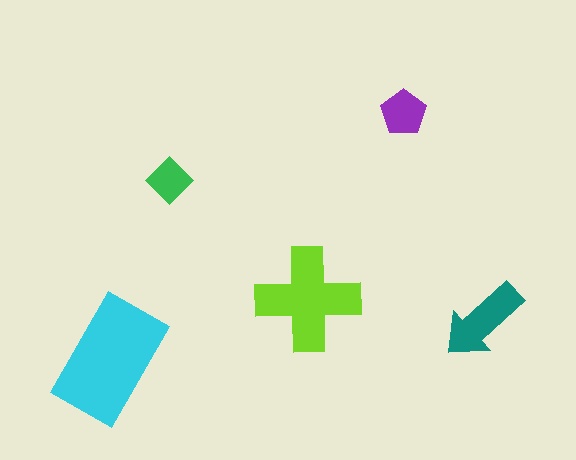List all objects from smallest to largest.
The green diamond, the purple pentagon, the teal arrow, the lime cross, the cyan rectangle.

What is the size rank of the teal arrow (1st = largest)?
3rd.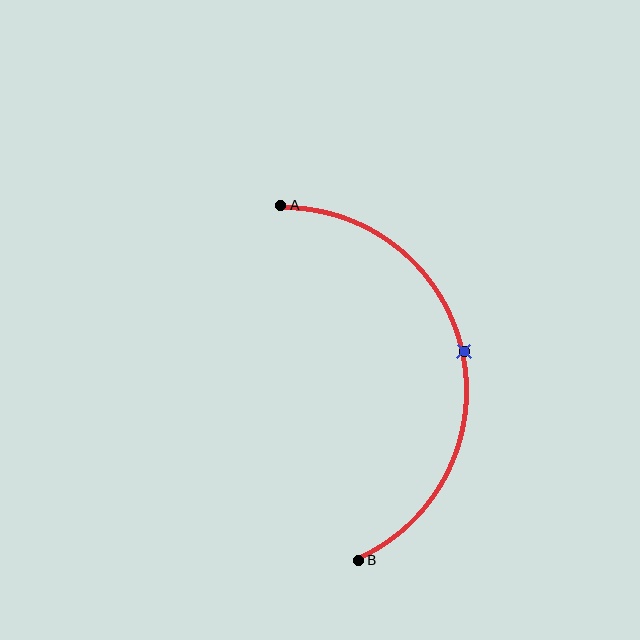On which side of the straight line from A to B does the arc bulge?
The arc bulges to the right of the straight line connecting A and B.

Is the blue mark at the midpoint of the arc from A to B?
Yes. The blue mark lies on the arc at equal arc-length from both A and B — it is the arc midpoint.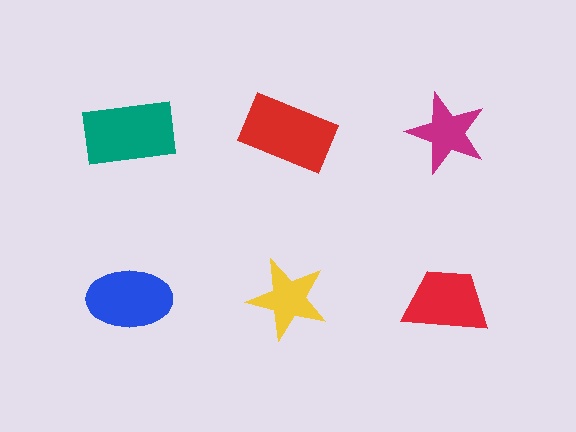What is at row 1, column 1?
A teal rectangle.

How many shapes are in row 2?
3 shapes.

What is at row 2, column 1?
A blue ellipse.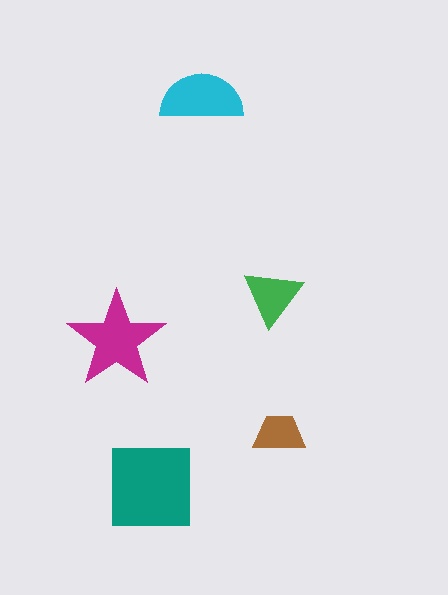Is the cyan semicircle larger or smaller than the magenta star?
Smaller.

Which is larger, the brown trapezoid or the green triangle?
The green triangle.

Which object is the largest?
The teal square.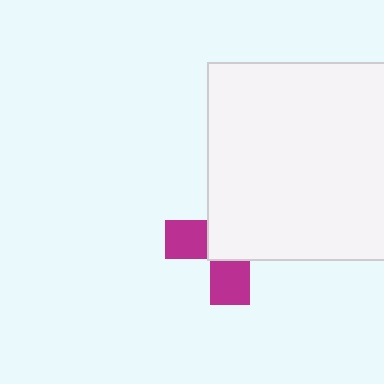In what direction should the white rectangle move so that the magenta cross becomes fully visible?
The white rectangle should move toward the upper-right. That is the shortest direction to clear the overlap and leave the magenta cross fully visible.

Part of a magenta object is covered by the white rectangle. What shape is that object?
It is a cross.